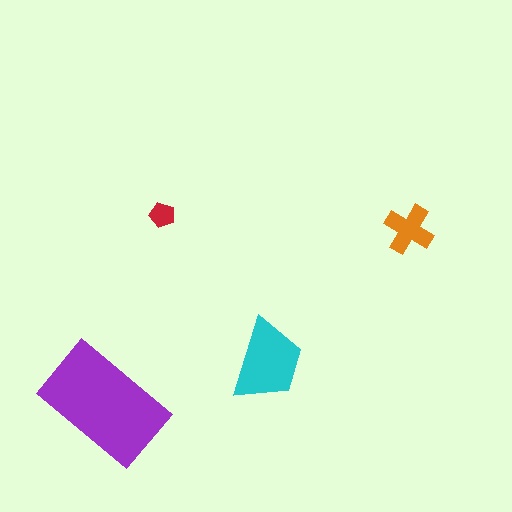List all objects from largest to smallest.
The purple rectangle, the cyan trapezoid, the orange cross, the red pentagon.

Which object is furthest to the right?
The orange cross is rightmost.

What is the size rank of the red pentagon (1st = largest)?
4th.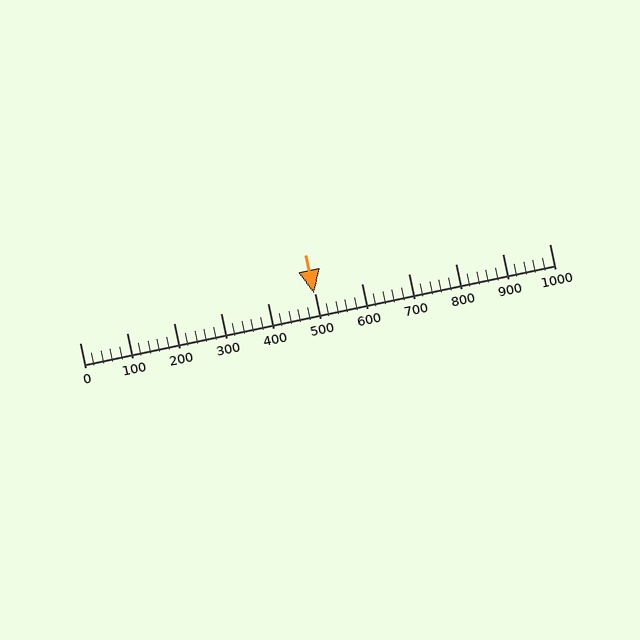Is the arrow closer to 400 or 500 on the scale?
The arrow is closer to 500.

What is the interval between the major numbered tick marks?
The major tick marks are spaced 100 units apart.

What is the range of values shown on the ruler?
The ruler shows values from 0 to 1000.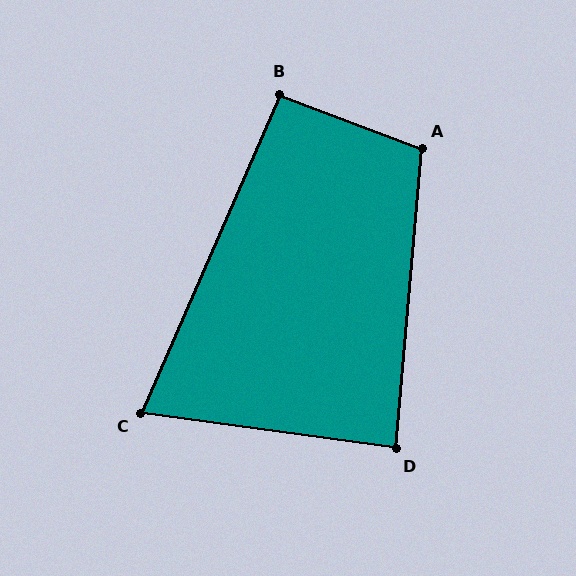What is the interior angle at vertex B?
Approximately 93 degrees (approximately right).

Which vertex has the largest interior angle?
A, at approximately 106 degrees.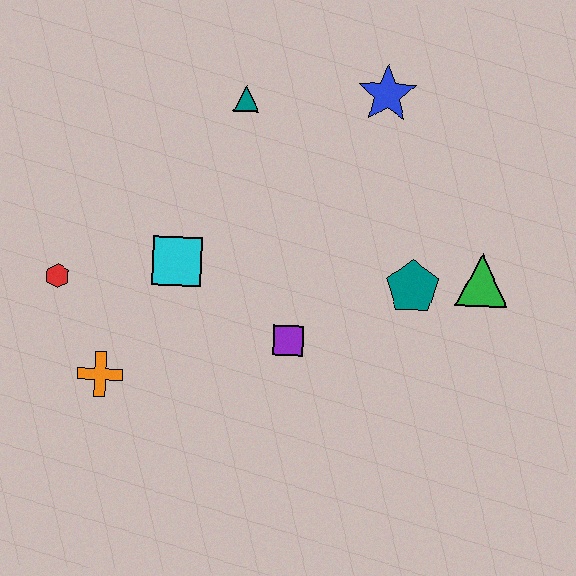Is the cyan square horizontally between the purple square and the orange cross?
Yes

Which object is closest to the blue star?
The teal triangle is closest to the blue star.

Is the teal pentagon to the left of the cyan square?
No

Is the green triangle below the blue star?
Yes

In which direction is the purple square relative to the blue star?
The purple square is below the blue star.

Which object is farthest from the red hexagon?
The green triangle is farthest from the red hexagon.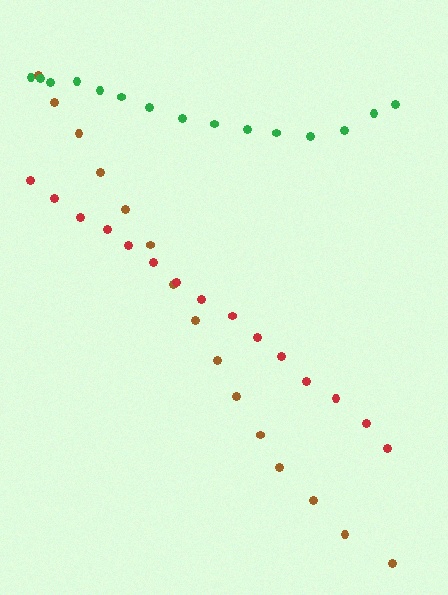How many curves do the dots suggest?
There are 3 distinct paths.